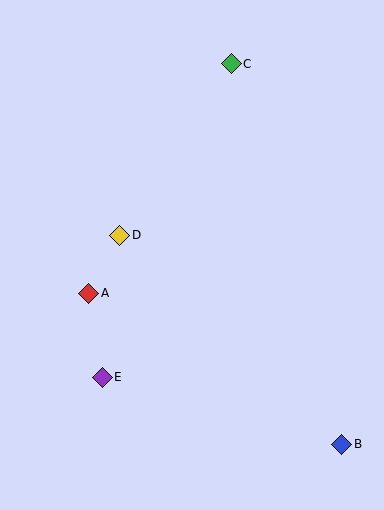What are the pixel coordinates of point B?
Point B is at (342, 444).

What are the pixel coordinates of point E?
Point E is at (102, 377).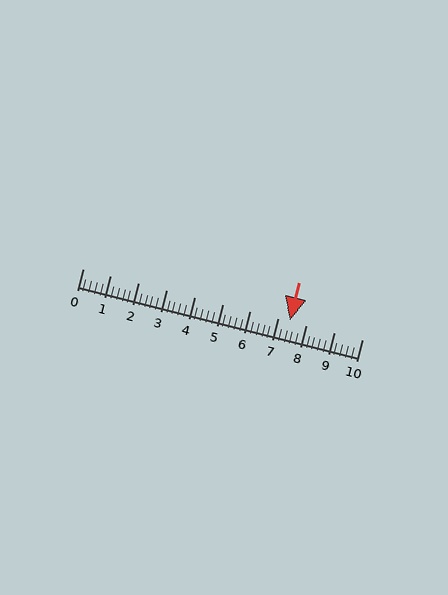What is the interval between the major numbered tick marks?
The major tick marks are spaced 1 units apart.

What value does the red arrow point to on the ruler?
The red arrow points to approximately 7.4.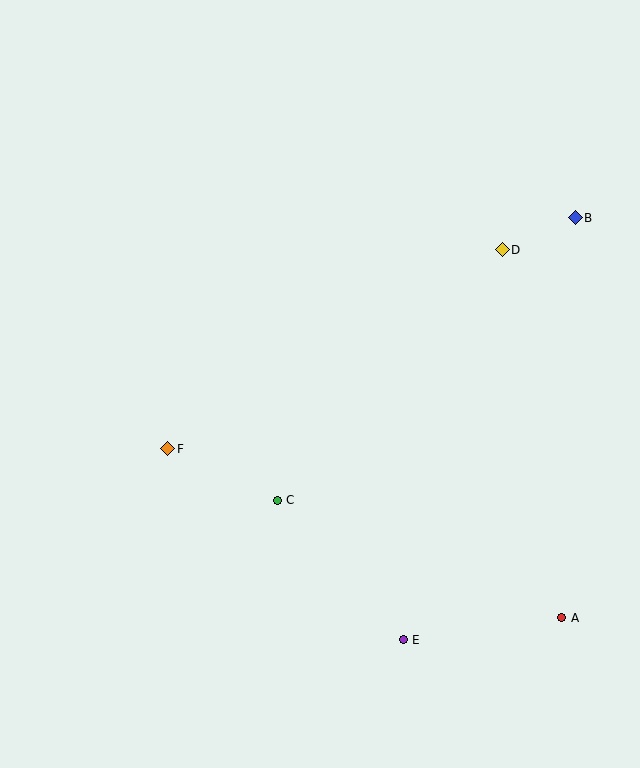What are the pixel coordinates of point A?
Point A is at (562, 618).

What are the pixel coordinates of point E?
Point E is at (403, 640).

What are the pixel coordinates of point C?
Point C is at (277, 500).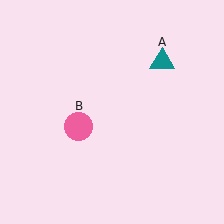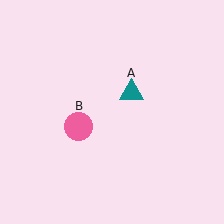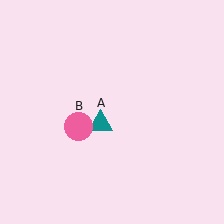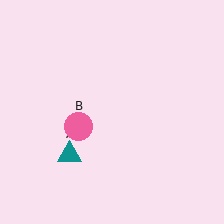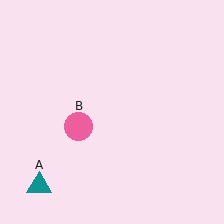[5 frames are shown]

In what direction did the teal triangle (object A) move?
The teal triangle (object A) moved down and to the left.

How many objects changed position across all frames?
1 object changed position: teal triangle (object A).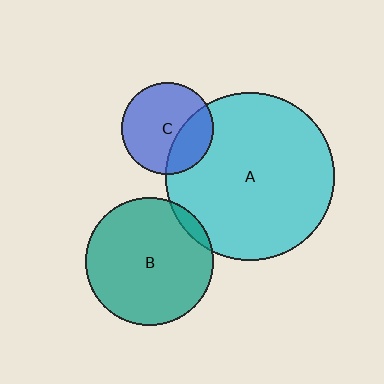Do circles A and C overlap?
Yes.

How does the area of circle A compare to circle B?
Approximately 1.7 times.